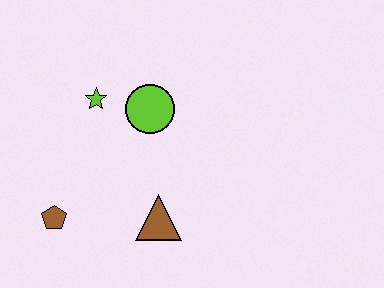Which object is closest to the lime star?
The lime circle is closest to the lime star.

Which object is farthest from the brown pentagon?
The lime circle is farthest from the brown pentagon.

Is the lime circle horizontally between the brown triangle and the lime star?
Yes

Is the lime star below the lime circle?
No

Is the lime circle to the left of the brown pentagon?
No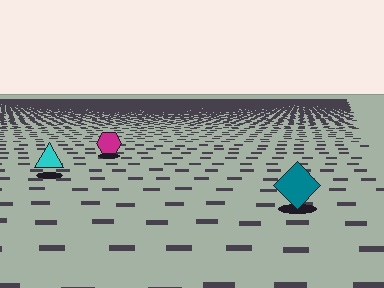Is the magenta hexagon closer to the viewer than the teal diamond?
No. The teal diamond is closer — you can tell from the texture gradient: the ground texture is coarser near it.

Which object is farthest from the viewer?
The magenta hexagon is farthest from the viewer. It appears smaller and the ground texture around it is denser.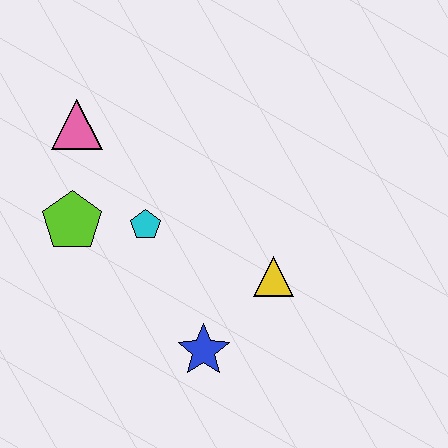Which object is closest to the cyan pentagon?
The lime pentagon is closest to the cyan pentagon.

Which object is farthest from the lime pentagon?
The yellow triangle is farthest from the lime pentagon.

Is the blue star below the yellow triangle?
Yes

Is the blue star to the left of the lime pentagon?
No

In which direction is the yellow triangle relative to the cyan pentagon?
The yellow triangle is to the right of the cyan pentagon.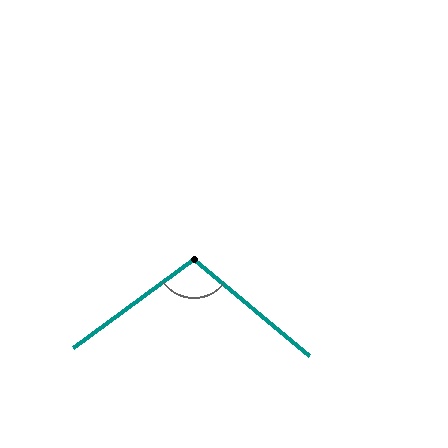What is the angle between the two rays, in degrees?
Approximately 104 degrees.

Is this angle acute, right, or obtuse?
It is obtuse.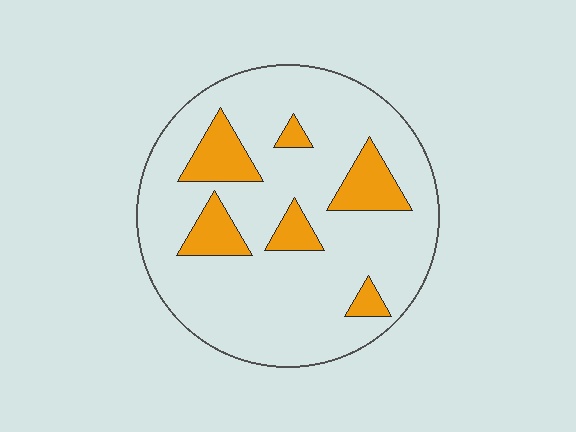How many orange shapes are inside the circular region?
6.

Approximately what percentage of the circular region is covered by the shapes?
Approximately 15%.